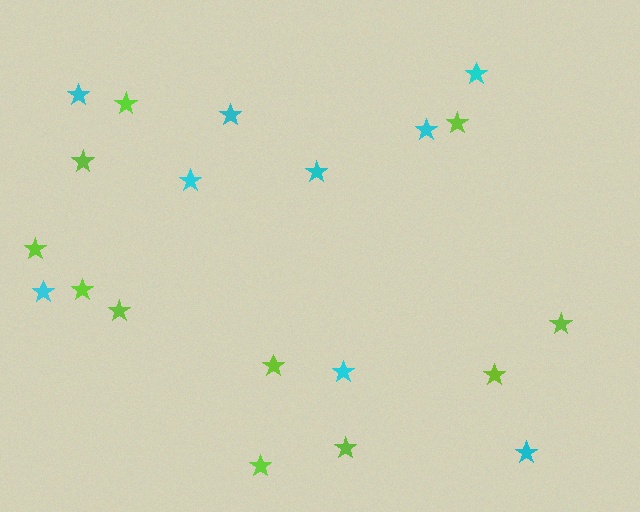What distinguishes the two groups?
There are 2 groups: one group of cyan stars (9) and one group of lime stars (11).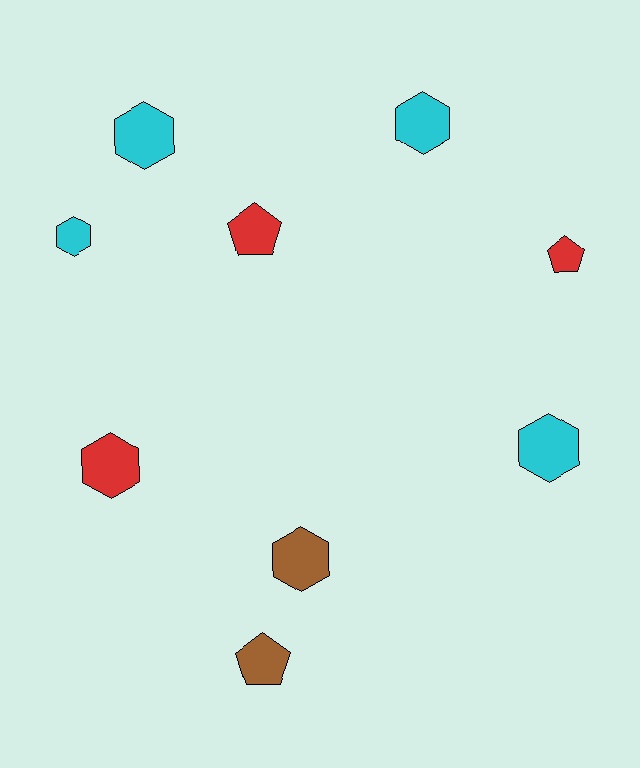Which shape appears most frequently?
Hexagon, with 6 objects.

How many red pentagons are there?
There are 2 red pentagons.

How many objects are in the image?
There are 9 objects.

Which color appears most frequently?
Cyan, with 4 objects.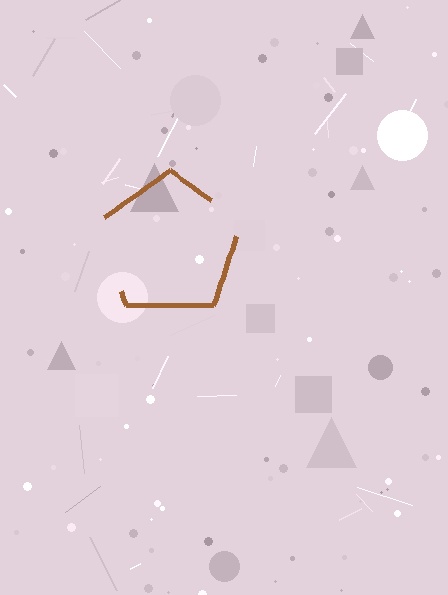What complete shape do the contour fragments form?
The contour fragments form a pentagon.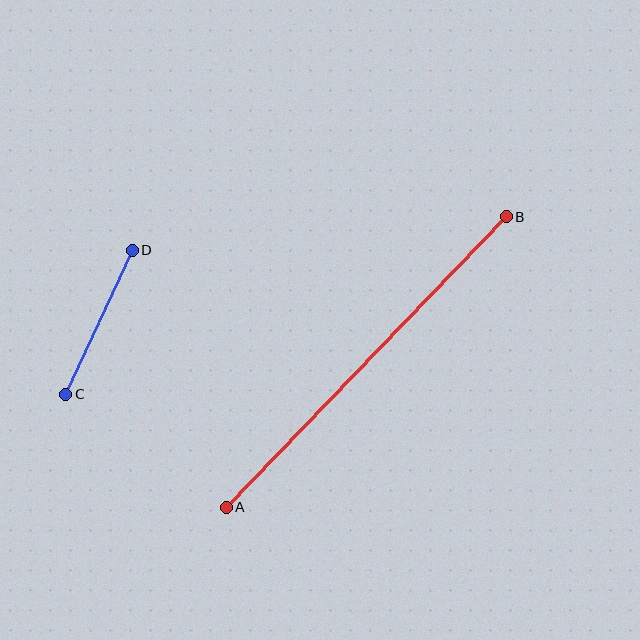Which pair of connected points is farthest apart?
Points A and B are farthest apart.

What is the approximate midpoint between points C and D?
The midpoint is at approximately (99, 322) pixels.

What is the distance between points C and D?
The distance is approximately 158 pixels.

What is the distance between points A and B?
The distance is approximately 403 pixels.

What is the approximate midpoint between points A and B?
The midpoint is at approximately (366, 362) pixels.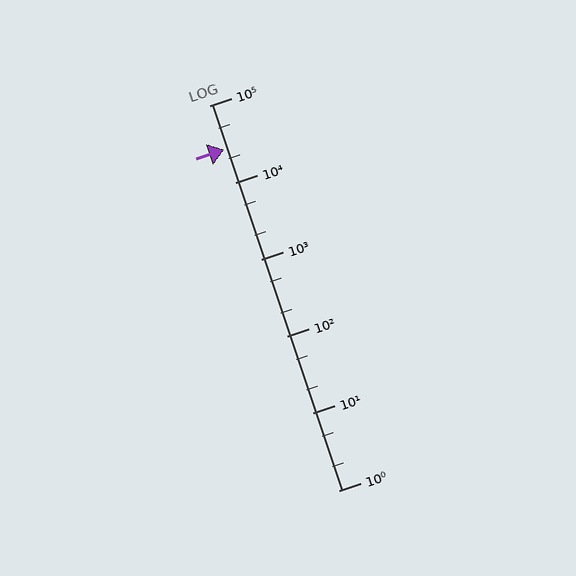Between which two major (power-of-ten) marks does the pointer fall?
The pointer is between 10000 and 100000.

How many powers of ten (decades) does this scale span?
The scale spans 5 decades, from 1 to 100000.